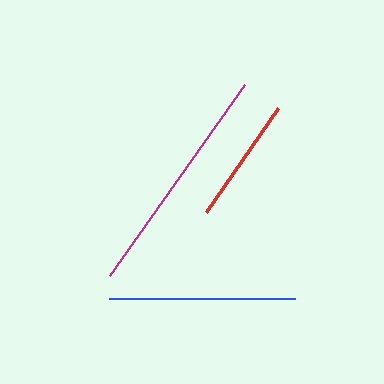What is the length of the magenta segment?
The magenta segment is approximately 234 pixels long.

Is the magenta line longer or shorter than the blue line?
The magenta line is longer than the blue line.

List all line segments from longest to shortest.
From longest to shortest: magenta, blue, red.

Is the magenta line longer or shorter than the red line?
The magenta line is longer than the red line.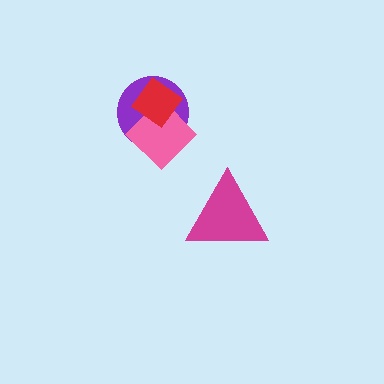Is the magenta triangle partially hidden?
No, no other shape covers it.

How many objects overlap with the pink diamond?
2 objects overlap with the pink diamond.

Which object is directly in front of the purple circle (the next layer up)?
The pink diamond is directly in front of the purple circle.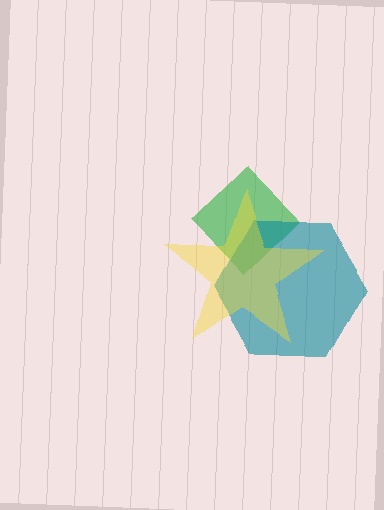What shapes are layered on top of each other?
The layered shapes are: a green diamond, a teal hexagon, a yellow star.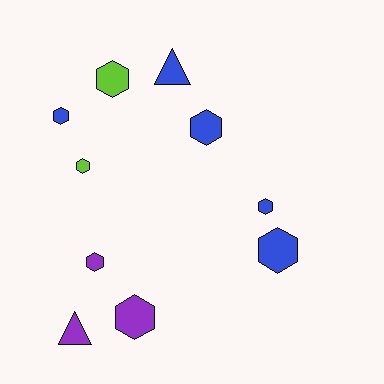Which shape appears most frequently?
Hexagon, with 8 objects.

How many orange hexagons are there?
There are no orange hexagons.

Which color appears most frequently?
Blue, with 5 objects.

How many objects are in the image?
There are 10 objects.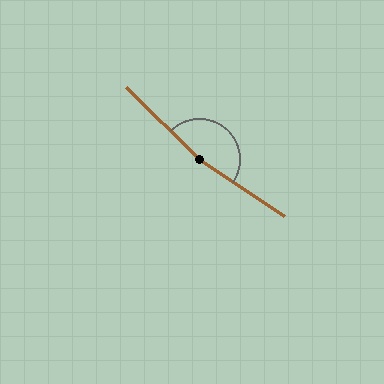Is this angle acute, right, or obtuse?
It is obtuse.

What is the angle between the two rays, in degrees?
Approximately 170 degrees.